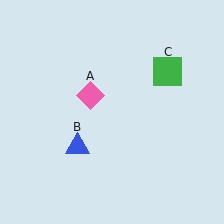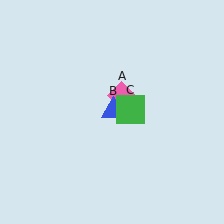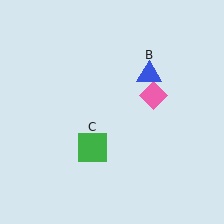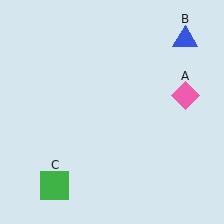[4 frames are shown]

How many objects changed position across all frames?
3 objects changed position: pink diamond (object A), blue triangle (object B), green square (object C).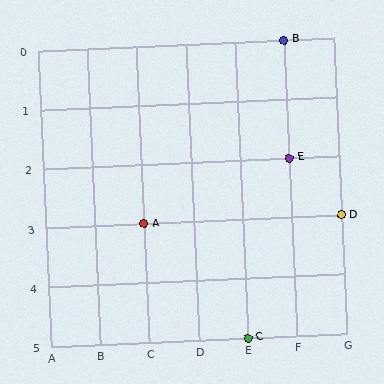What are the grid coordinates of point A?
Point A is at grid coordinates (C, 3).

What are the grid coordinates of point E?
Point E is at grid coordinates (F, 2).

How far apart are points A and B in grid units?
Points A and B are 3 columns and 3 rows apart (about 4.2 grid units diagonally).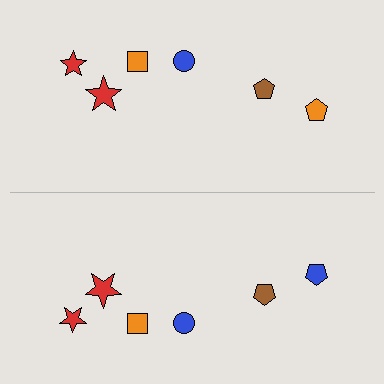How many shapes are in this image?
There are 12 shapes in this image.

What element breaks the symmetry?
The blue pentagon on the bottom side breaks the symmetry — its mirror counterpart is orange.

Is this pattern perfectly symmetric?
No, the pattern is not perfectly symmetric. The blue pentagon on the bottom side breaks the symmetry — its mirror counterpart is orange.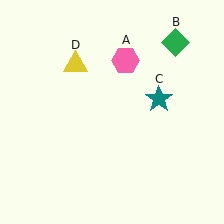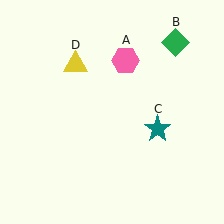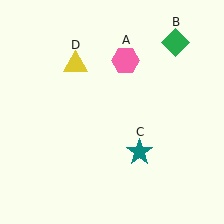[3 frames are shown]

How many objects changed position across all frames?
1 object changed position: teal star (object C).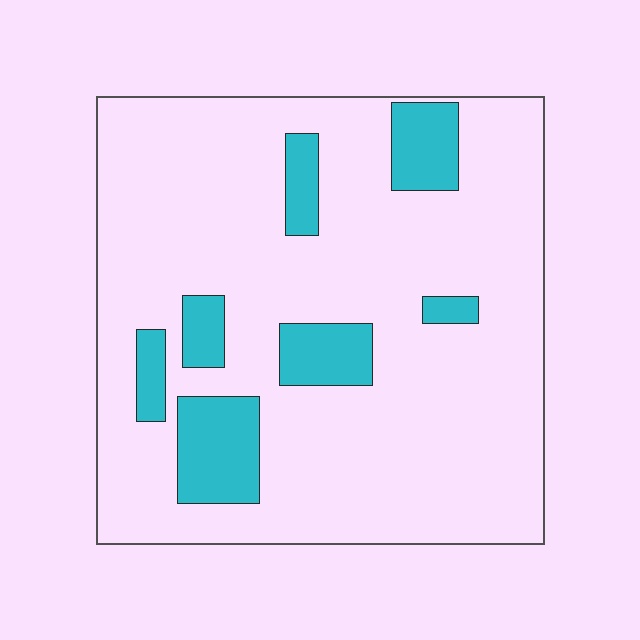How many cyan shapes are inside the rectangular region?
7.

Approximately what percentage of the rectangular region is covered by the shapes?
Approximately 15%.